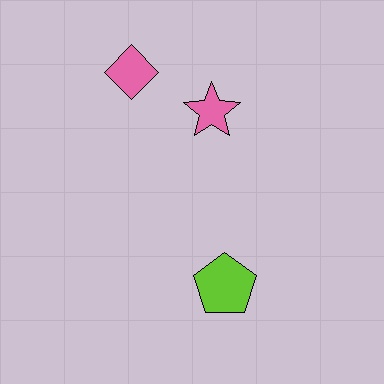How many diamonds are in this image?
There is 1 diamond.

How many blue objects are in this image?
There are no blue objects.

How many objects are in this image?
There are 3 objects.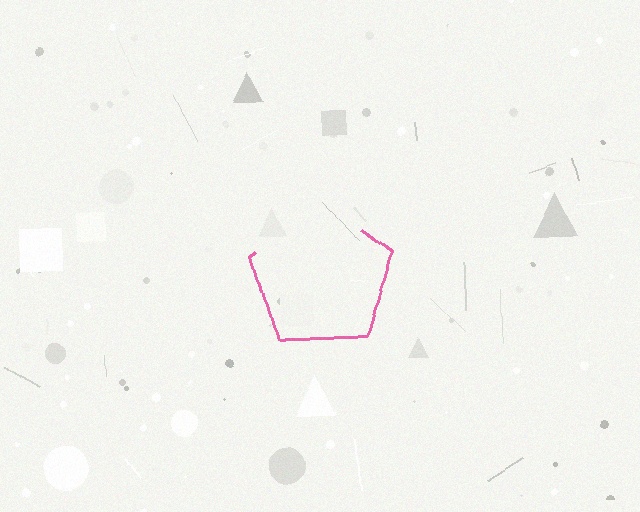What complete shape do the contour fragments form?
The contour fragments form a pentagon.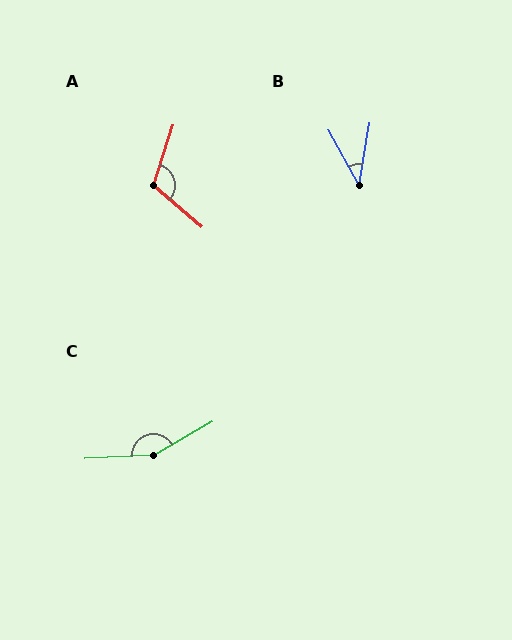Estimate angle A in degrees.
Approximately 113 degrees.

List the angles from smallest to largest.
B (38°), A (113°), C (153°).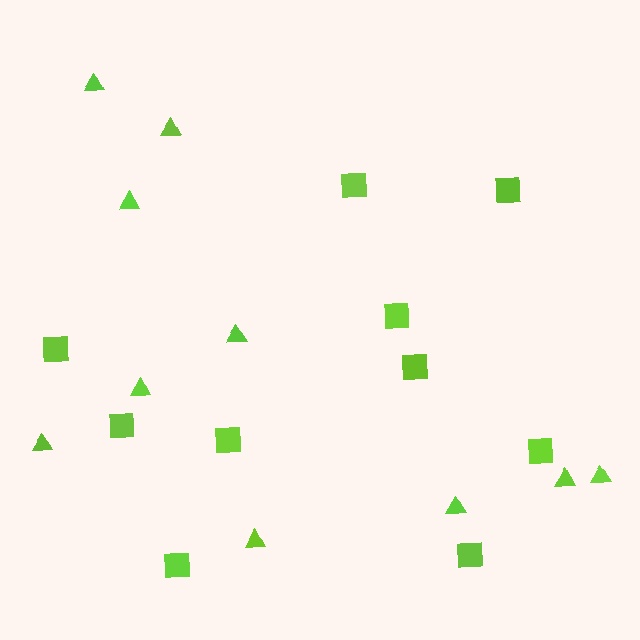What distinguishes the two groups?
There are 2 groups: one group of squares (10) and one group of triangles (10).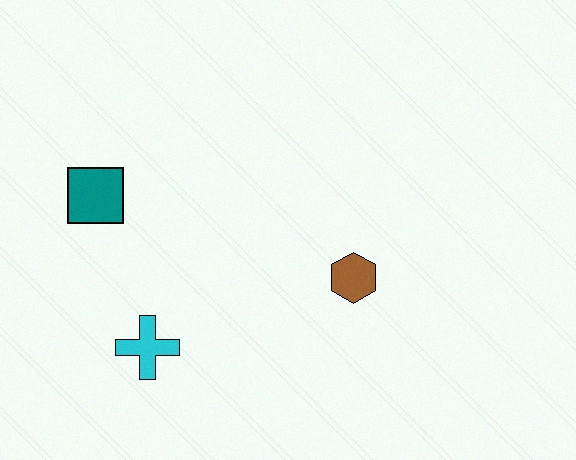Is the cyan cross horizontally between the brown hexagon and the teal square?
Yes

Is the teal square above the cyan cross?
Yes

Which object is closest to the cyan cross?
The teal square is closest to the cyan cross.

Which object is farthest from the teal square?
The brown hexagon is farthest from the teal square.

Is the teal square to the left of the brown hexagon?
Yes